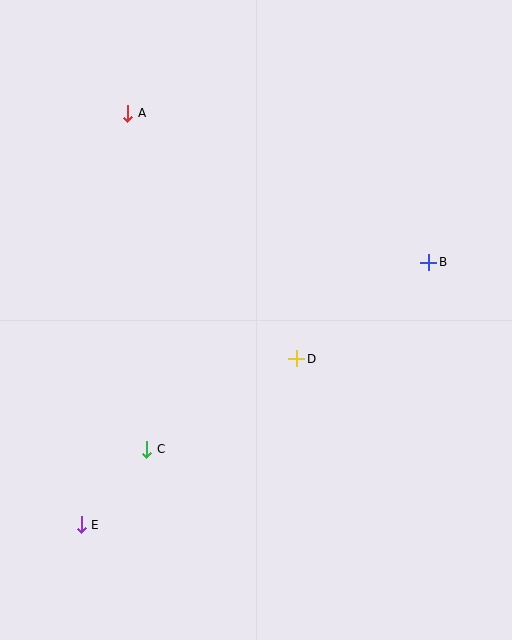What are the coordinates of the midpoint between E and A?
The midpoint between E and A is at (104, 319).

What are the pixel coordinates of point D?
Point D is at (297, 359).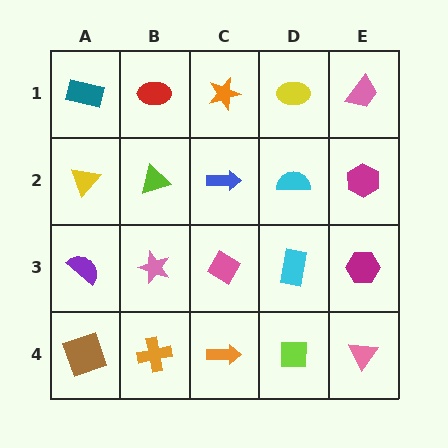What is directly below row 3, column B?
An orange cross.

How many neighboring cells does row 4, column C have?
3.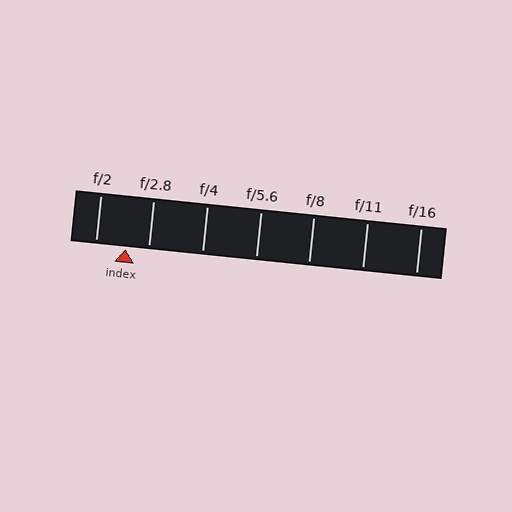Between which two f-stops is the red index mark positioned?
The index mark is between f/2 and f/2.8.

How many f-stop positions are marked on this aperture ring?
There are 7 f-stop positions marked.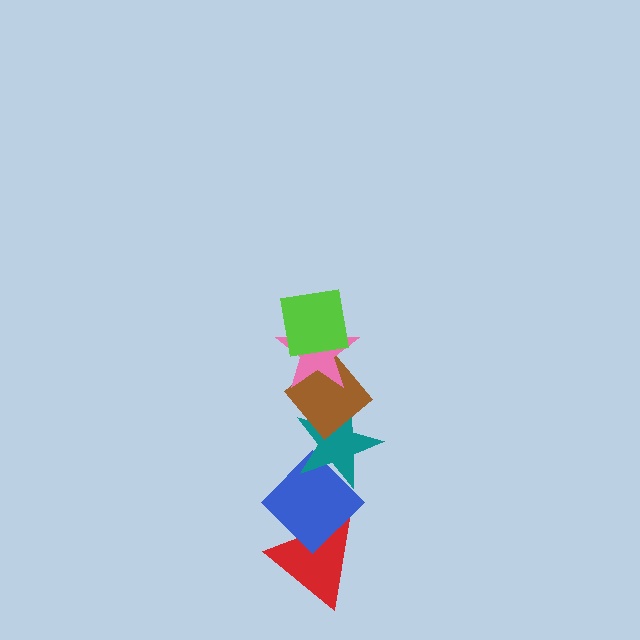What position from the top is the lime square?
The lime square is 1st from the top.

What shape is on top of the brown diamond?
The pink star is on top of the brown diamond.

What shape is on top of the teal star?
The brown diamond is on top of the teal star.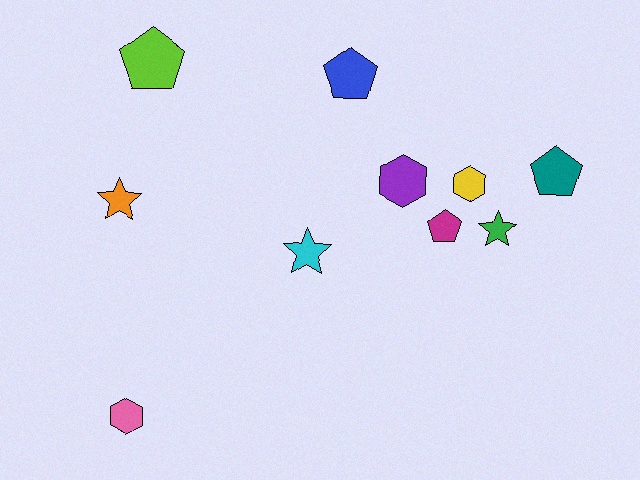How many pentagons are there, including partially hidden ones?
There are 4 pentagons.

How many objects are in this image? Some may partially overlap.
There are 10 objects.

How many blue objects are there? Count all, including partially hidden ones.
There is 1 blue object.